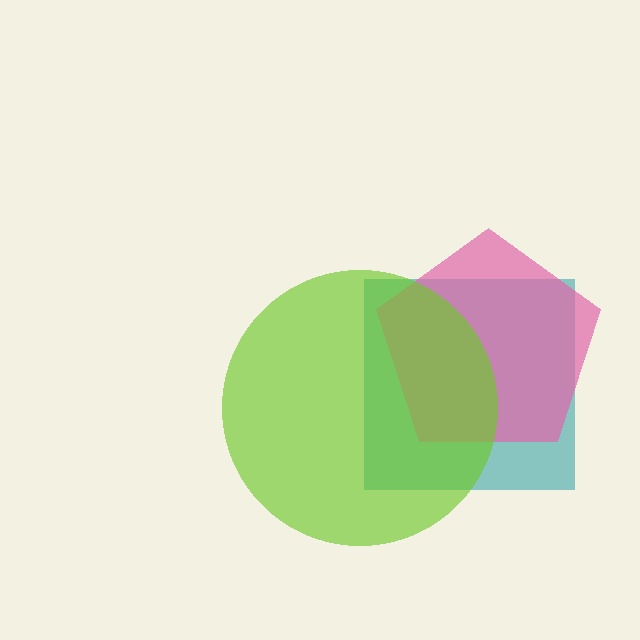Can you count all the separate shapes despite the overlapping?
Yes, there are 3 separate shapes.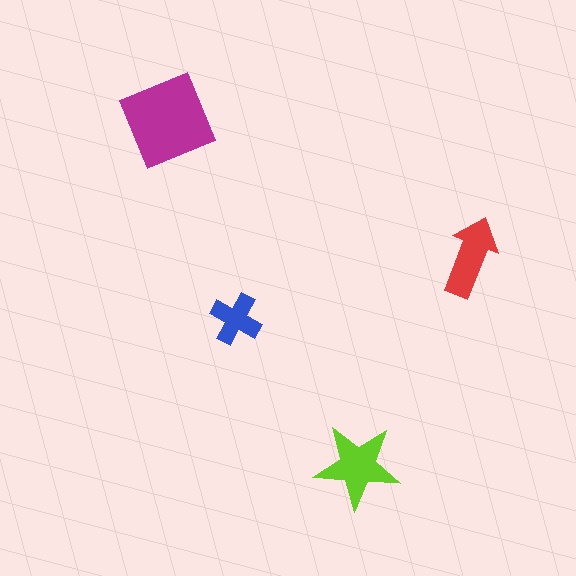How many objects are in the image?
There are 4 objects in the image.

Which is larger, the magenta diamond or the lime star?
The magenta diamond.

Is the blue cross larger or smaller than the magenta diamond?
Smaller.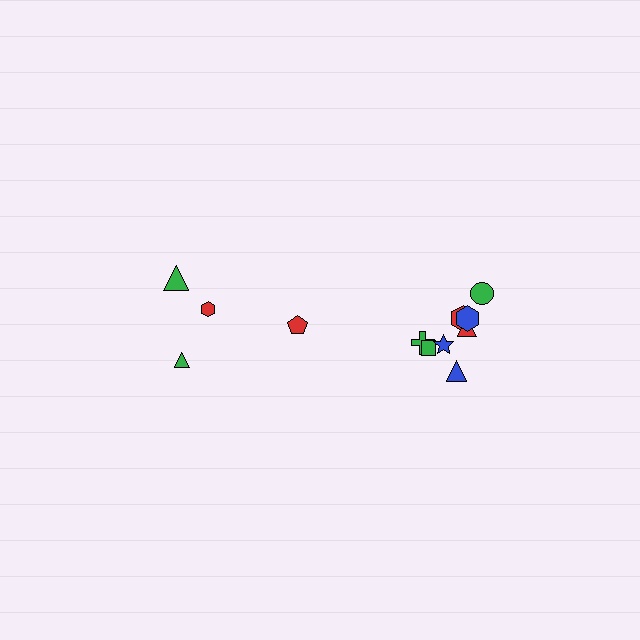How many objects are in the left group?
There are 4 objects.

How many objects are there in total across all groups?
There are 12 objects.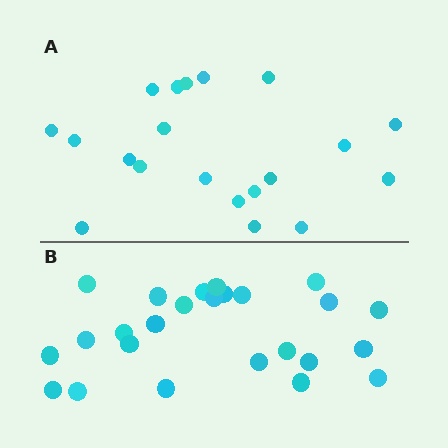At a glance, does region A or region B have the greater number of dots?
Region B (the bottom region) has more dots.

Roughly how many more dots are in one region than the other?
Region B has about 5 more dots than region A.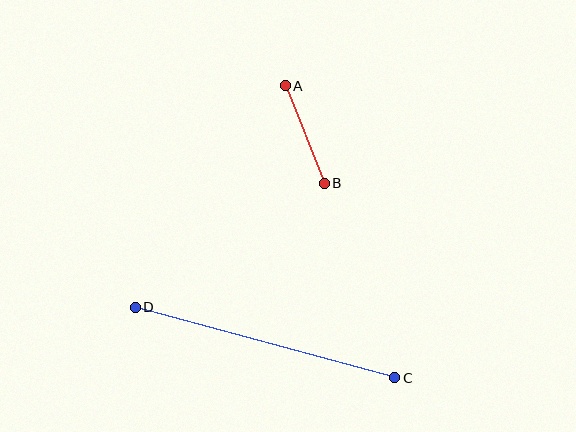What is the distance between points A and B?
The distance is approximately 105 pixels.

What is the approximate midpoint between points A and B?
The midpoint is at approximately (305, 134) pixels.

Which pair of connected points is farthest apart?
Points C and D are farthest apart.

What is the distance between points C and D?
The distance is approximately 269 pixels.